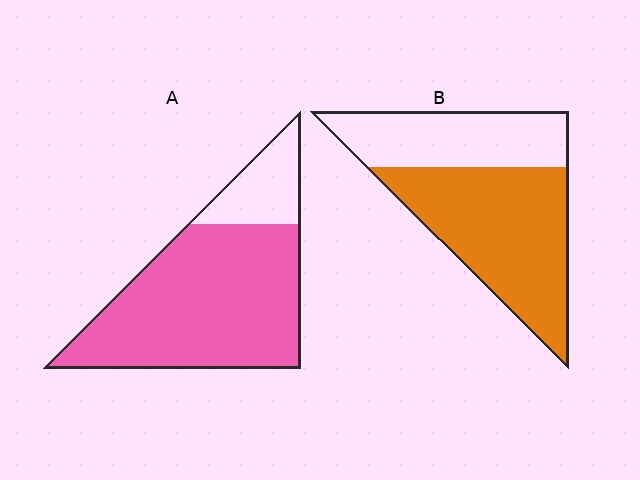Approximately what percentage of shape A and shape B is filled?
A is approximately 80% and B is approximately 60%.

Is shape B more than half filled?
Yes.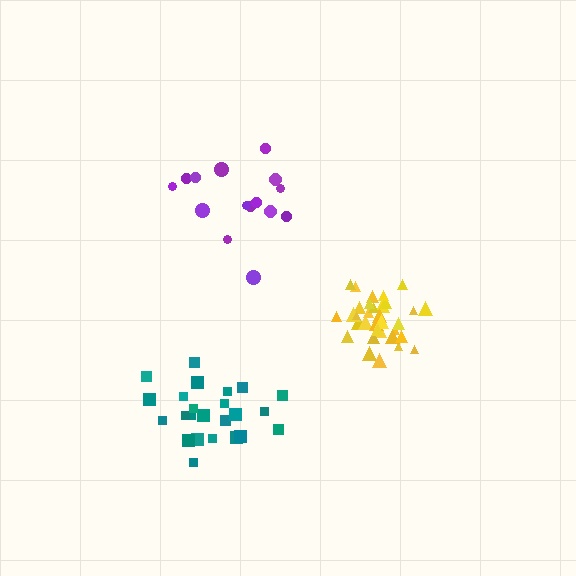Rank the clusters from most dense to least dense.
yellow, teal, purple.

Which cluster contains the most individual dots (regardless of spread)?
Yellow (34).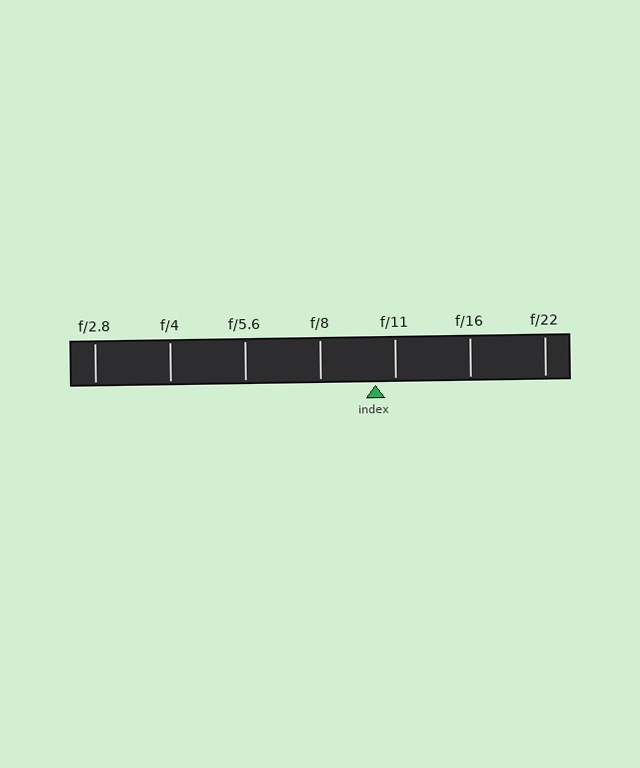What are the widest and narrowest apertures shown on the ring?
The widest aperture shown is f/2.8 and the narrowest is f/22.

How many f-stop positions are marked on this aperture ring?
There are 7 f-stop positions marked.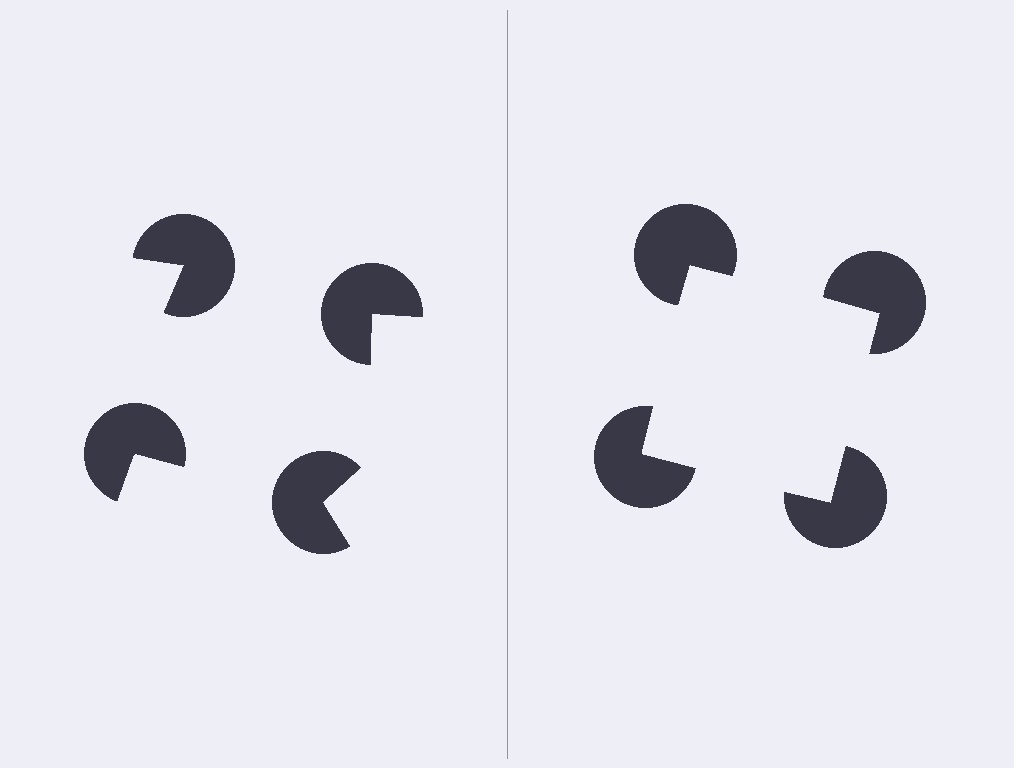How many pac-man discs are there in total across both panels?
8 — 4 on each side.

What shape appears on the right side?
An illusory square.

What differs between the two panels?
The pac-man discs are positioned identically on both sides; only the wedge orientations differ. On the right they align to a square; on the left they are misaligned.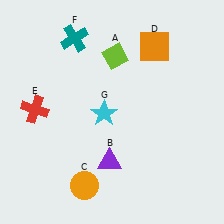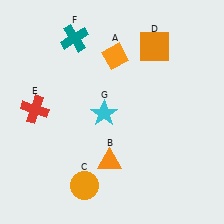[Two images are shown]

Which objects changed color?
A changed from lime to orange. B changed from purple to orange.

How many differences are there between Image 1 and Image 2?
There are 2 differences between the two images.